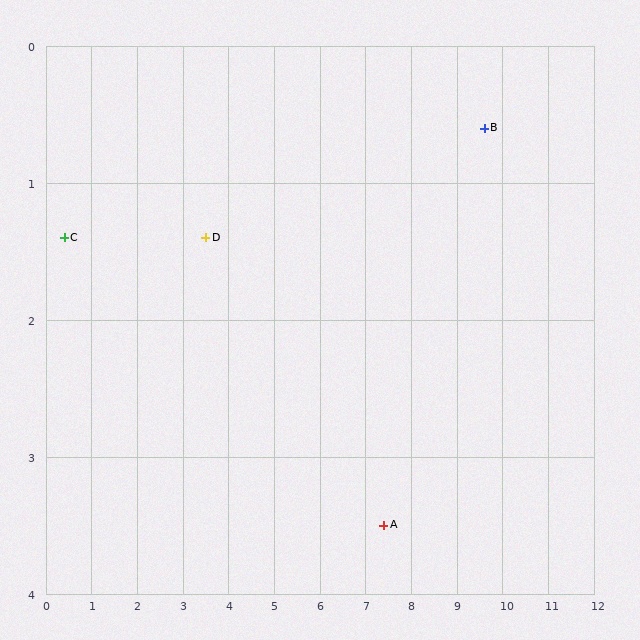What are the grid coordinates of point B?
Point B is at approximately (9.6, 0.6).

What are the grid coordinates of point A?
Point A is at approximately (7.4, 3.5).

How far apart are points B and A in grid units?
Points B and A are about 3.6 grid units apart.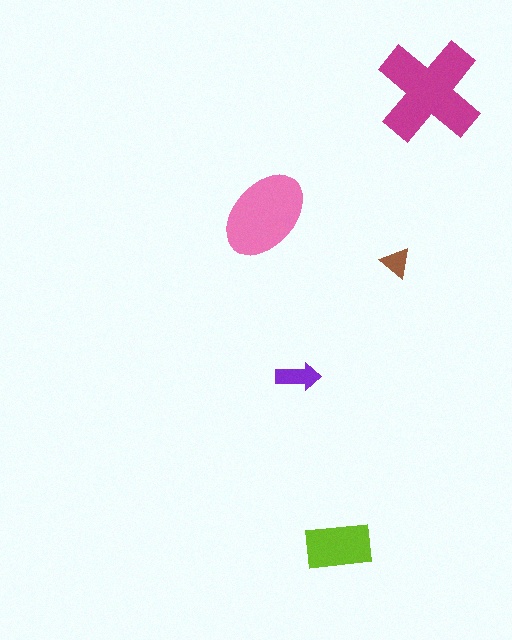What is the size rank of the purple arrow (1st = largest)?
4th.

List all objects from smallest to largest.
The brown triangle, the purple arrow, the lime rectangle, the pink ellipse, the magenta cross.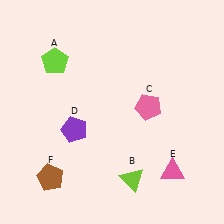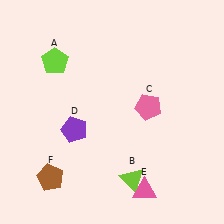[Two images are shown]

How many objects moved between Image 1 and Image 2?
1 object moved between the two images.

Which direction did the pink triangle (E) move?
The pink triangle (E) moved left.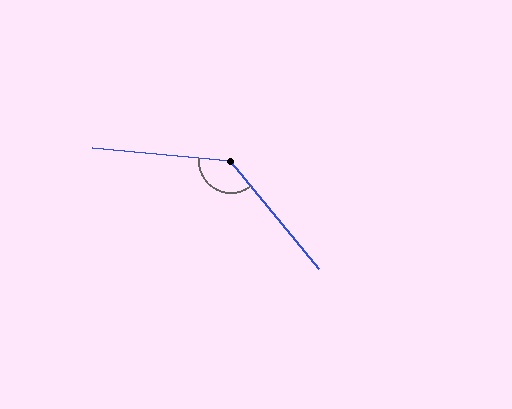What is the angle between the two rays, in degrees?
Approximately 134 degrees.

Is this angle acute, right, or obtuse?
It is obtuse.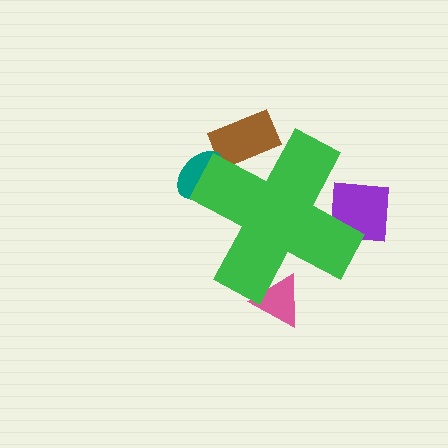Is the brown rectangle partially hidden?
Yes, the brown rectangle is partially hidden behind the green cross.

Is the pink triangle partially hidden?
Yes, the pink triangle is partially hidden behind the green cross.